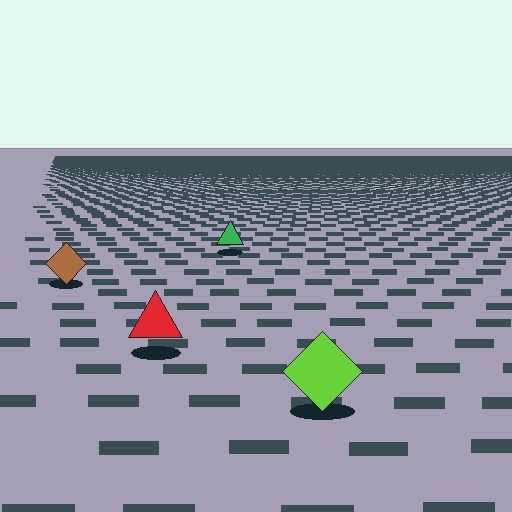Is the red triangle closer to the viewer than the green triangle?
Yes. The red triangle is closer — you can tell from the texture gradient: the ground texture is coarser near it.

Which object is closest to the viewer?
The lime diamond is closest. The texture marks near it are larger and more spread out.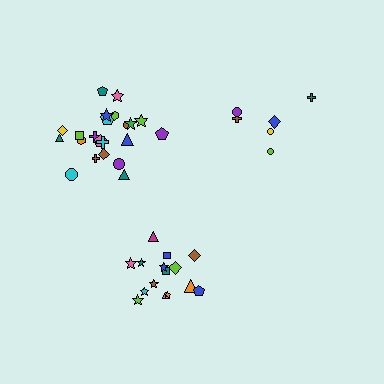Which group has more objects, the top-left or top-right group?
The top-left group.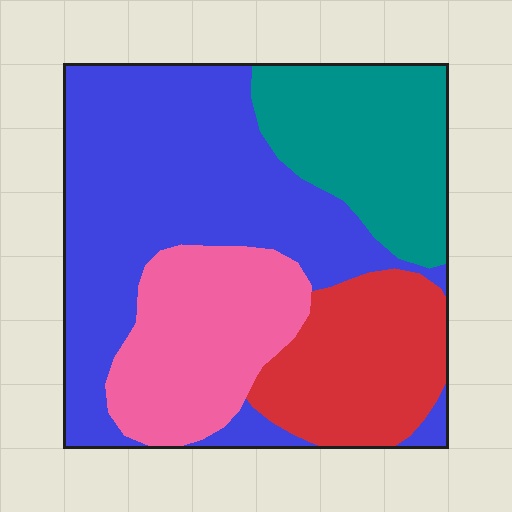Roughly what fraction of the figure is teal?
Teal takes up about one fifth (1/5) of the figure.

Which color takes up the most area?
Blue, at roughly 45%.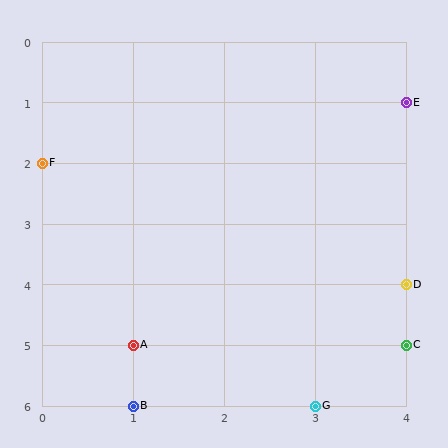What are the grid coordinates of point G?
Point G is at grid coordinates (3, 6).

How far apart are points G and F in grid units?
Points G and F are 3 columns and 4 rows apart (about 5.0 grid units diagonally).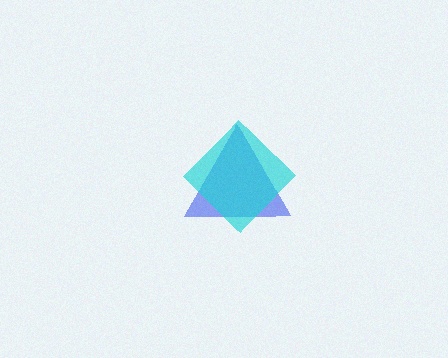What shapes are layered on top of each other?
The layered shapes are: a blue triangle, a cyan diamond.